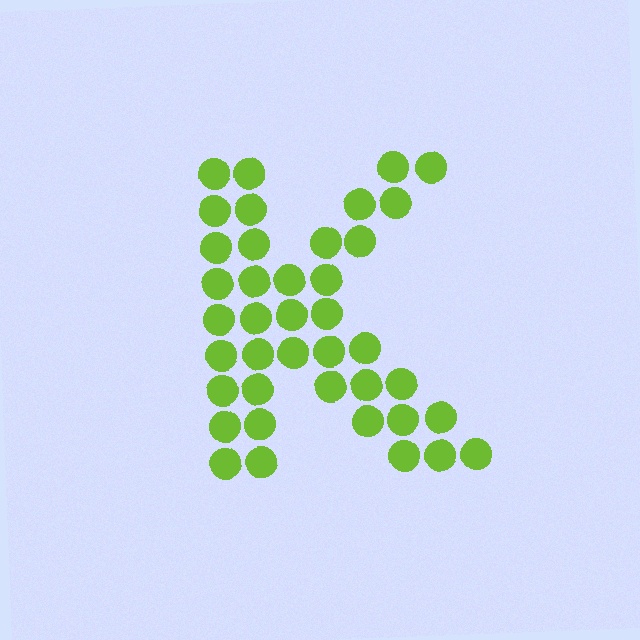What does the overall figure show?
The overall figure shows the letter K.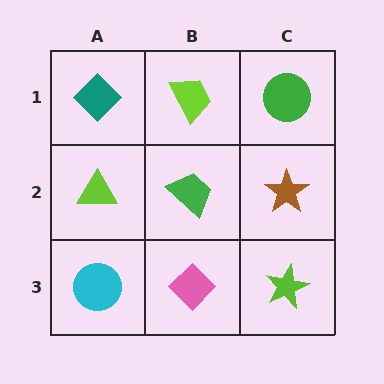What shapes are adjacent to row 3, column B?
A green trapezoid (row 2, column B), a cyan circle (row 3, column A), a lime star (row 3, column C).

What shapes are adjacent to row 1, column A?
A lime triangle (row 2, column A), a lime trapezoid (row 1, column B).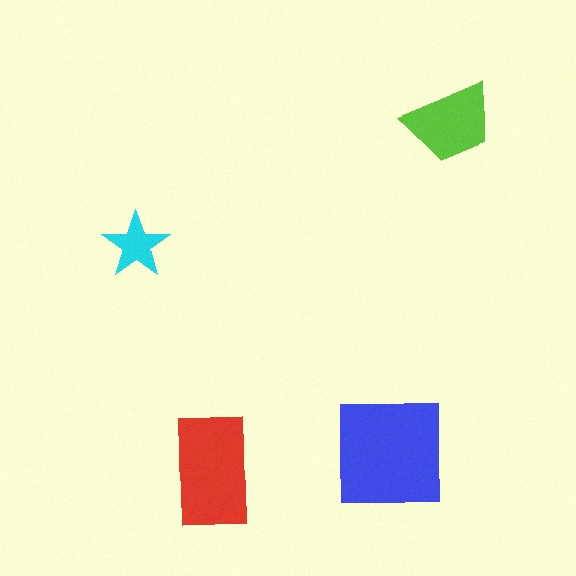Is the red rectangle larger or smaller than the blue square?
Smaller.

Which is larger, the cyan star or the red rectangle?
The red rectangle.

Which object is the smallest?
The cyan star.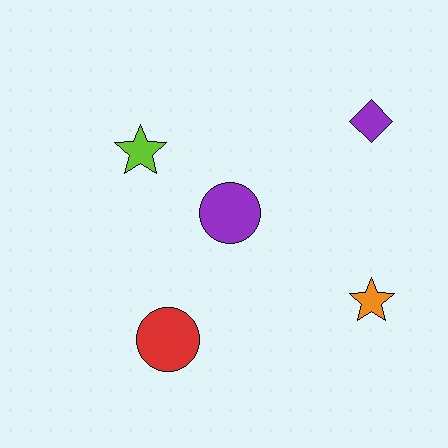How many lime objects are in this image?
There is 1 lime object.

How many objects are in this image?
There are 5 objects.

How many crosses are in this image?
There are no crosses.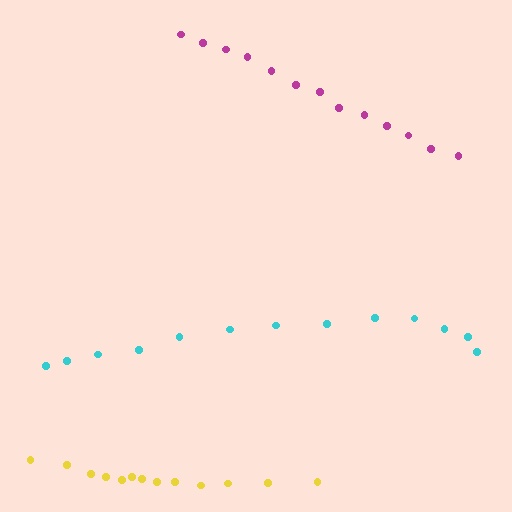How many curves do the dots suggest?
There are 3 distinct paths.